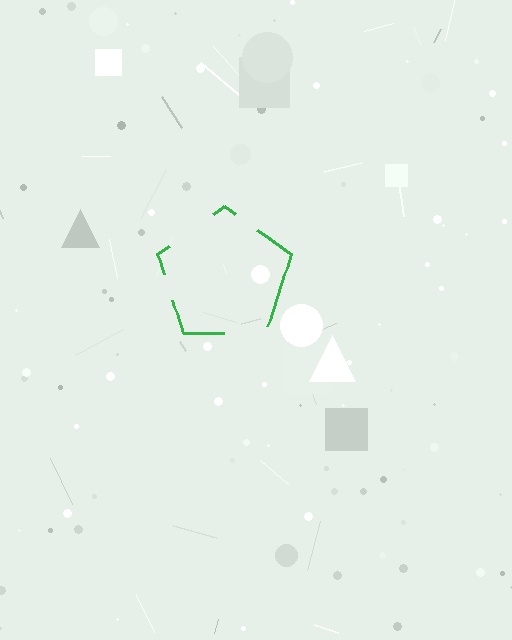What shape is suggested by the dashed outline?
The dashed outline suggests a pentagon.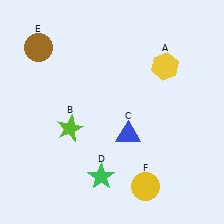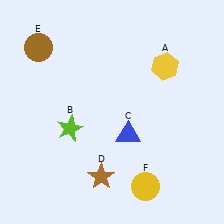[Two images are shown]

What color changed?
The star (D) changed from green in Image 1 to brown in Image 2.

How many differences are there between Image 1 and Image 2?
There is 1 difference between the two images.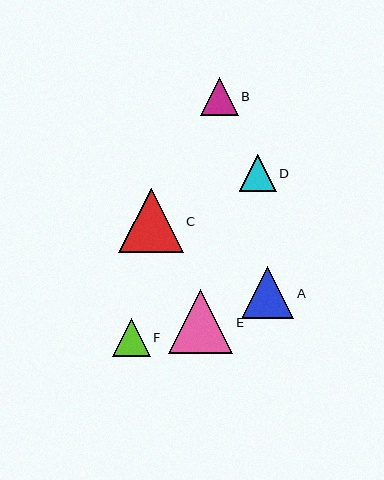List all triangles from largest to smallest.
From largest to smallest: C, E, A, B, F, D.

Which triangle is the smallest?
Triangle D is the smallest with a size of approximately 37 pixels.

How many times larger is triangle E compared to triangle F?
Triangle E is approximately 1.7 times the size of triangle F.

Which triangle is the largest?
Triangle C is the largest with a size of approximately 64 pixels.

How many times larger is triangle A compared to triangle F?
Triangle A is approximately 1.4 times the size of triangle F.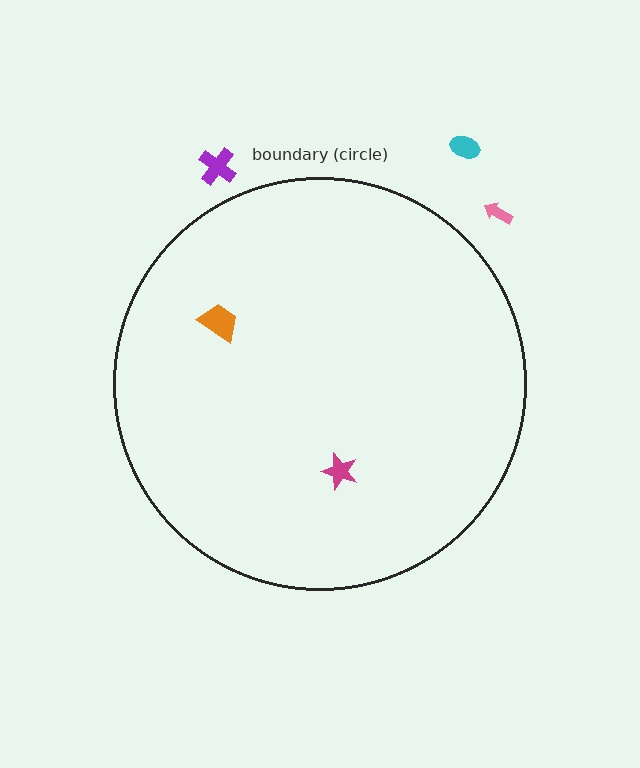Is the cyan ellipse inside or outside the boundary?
Outside.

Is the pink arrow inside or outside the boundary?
Outside.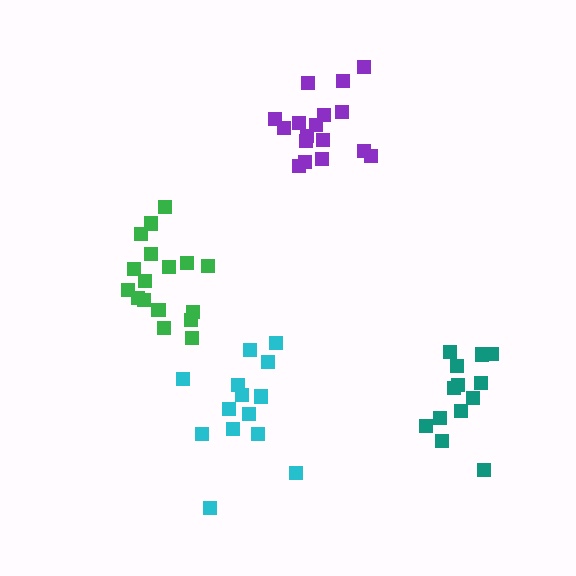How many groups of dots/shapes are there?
There are 4 groups.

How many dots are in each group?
Group 1: 14 dots, Group 2: 17 dots, Group 3: 17 dots, Group 4: 13 dots (61 total).